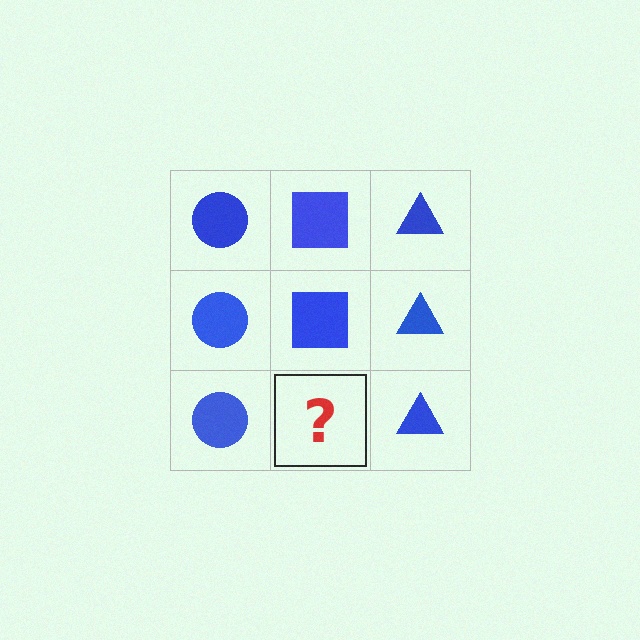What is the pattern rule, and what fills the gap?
The rule is that each column has a consistent shape. The gap should be filled with a blue square.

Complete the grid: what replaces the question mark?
The question mark should be replaced with a blue square.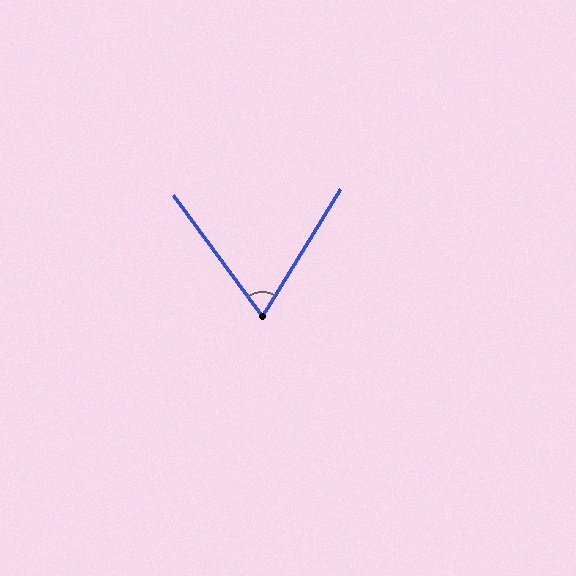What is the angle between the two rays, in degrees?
Approximately 68 degrees.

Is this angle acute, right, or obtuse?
It is acute.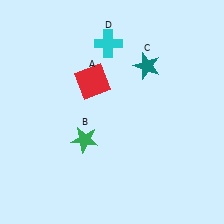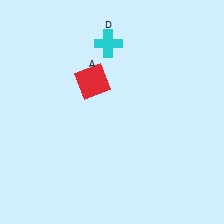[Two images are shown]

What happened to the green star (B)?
The green star (B) was removed in Image 2. It was in the bottom-left area of Image 1.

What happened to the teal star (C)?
The teal star (C) was removed in Image 2. It was in the top-right area of Image 1.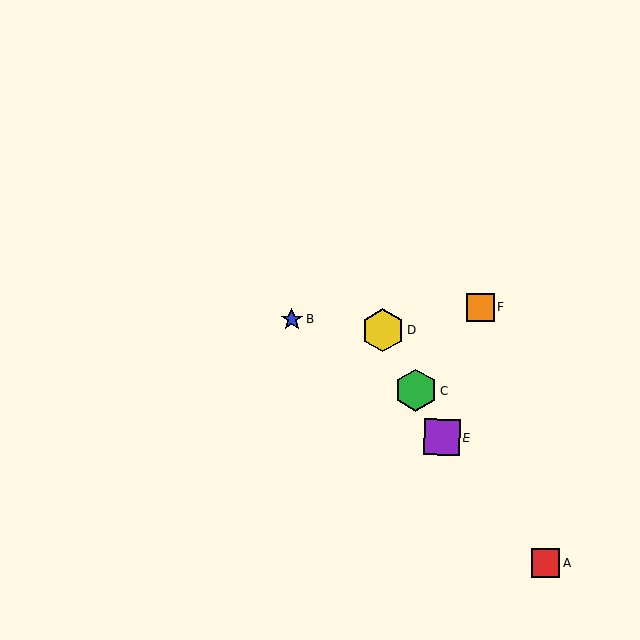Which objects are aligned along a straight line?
Objects C, D, E are aligned along a straight line.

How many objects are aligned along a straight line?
3 objects (C, D, E) are aligned along a straight line.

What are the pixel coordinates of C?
Object C is at (416, 390).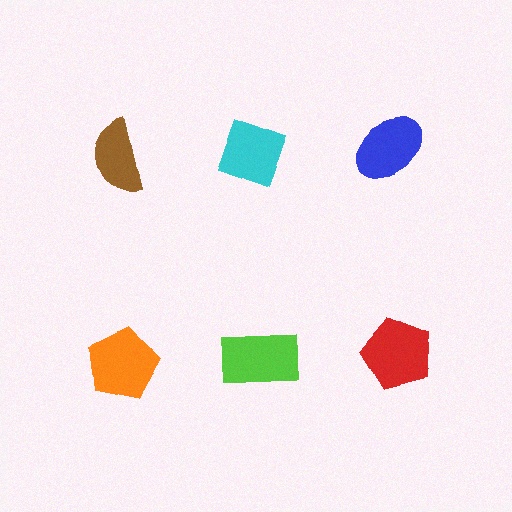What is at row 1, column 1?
A brown semicircle.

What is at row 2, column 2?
A lime rectangle.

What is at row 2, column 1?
An orange pentagon.